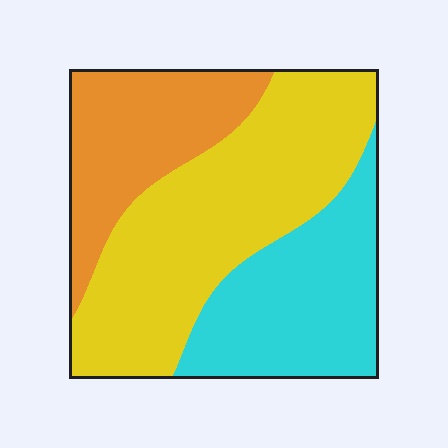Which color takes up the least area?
Orange, at roughly 25%.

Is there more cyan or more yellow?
Yellow.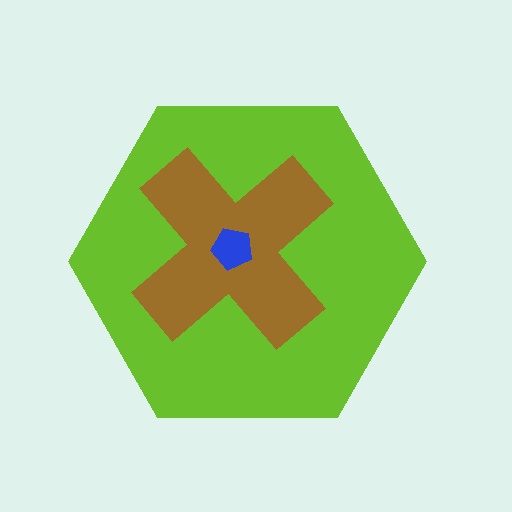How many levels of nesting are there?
3.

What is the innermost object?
The blue pentagon.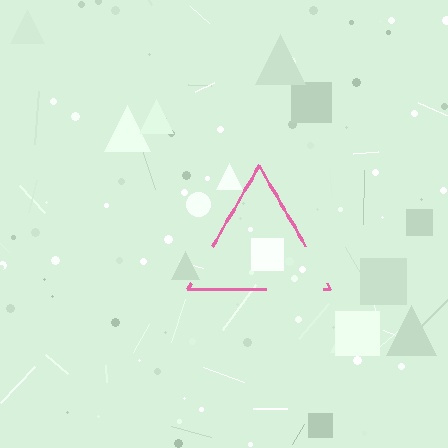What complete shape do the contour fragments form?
The contour fragments form a triangle.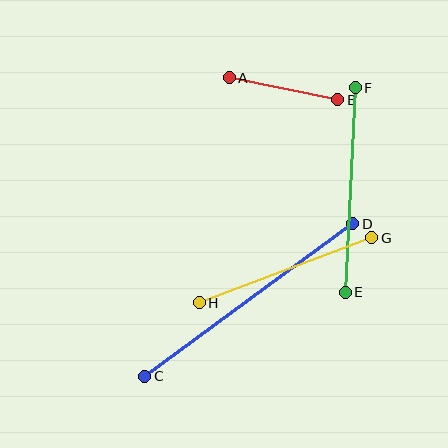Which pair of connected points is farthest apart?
Points C and D are farthest apart.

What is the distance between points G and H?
The distance is approximately 185 pixels.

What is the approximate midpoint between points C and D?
The midpoint is at approximately (249, 300) pixels.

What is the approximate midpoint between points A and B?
The midpoint is at approximately (283, 89) pixels.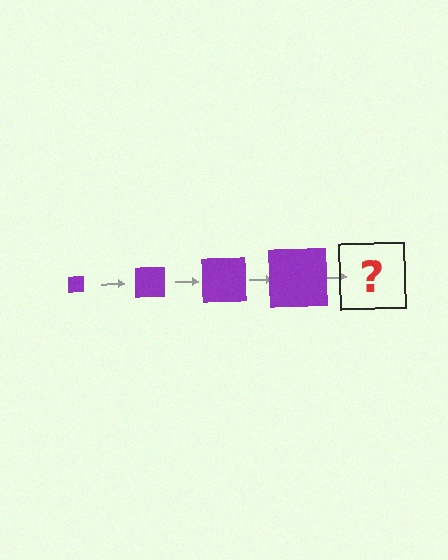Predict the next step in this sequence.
The next step is a purple square, larger than the previous one.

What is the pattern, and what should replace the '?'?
The pattern is that the square gets progressively larger each step. The '?' should be a purple square, larger than the previous one.